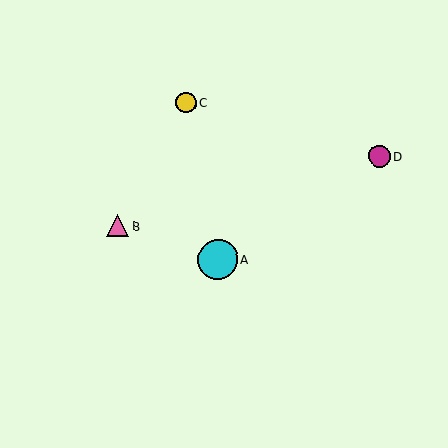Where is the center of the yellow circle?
The center of the yellow circle is at (186, 103).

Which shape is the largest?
The cyan circle (labeled A) is the largest.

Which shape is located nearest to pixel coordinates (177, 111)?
The yellow circle (labeled C) at (186, 103) is nearest to that location.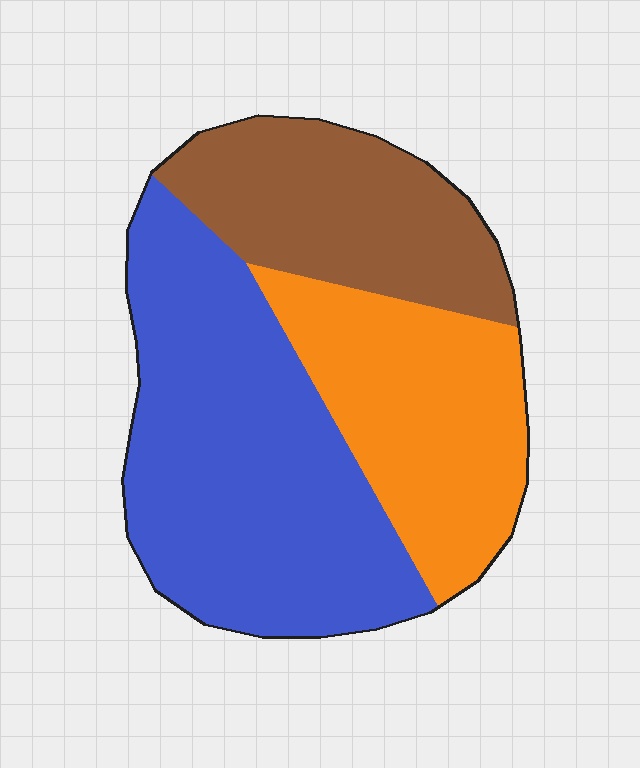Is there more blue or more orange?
Blue.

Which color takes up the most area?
Blue, at roughly 45%.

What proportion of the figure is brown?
Brown covers roughly 25% of the figure.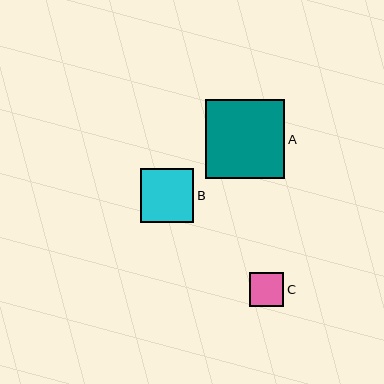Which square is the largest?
Square A is the largest with a size of approximately 79 pixels.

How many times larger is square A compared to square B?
Square A is approximately 1.5 times the size of square B.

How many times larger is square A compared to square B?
Square A is approximately 1.5 times the size of square B.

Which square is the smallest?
Square C is the smallest with a size of approximately 34 pixels.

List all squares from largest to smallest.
From largest to smallest: A, B, C.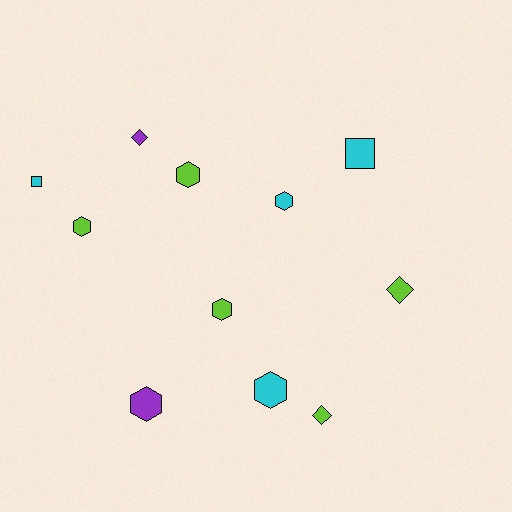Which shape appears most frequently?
Hexagon, with 6 objects.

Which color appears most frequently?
Lime, with 5 objects.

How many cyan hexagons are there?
There are 2 cyan hexagons.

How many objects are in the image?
There are 11 objects.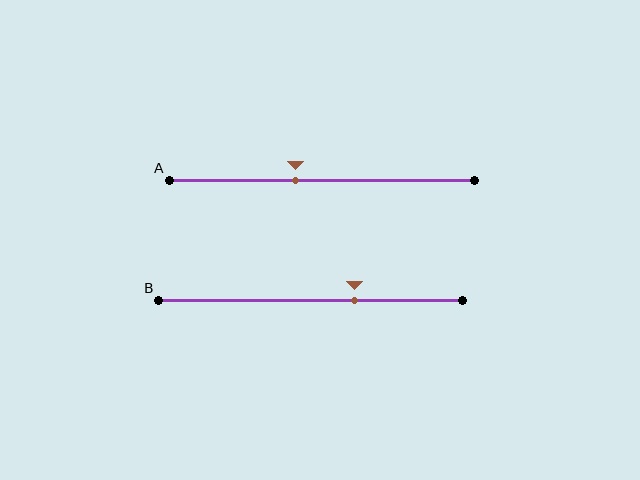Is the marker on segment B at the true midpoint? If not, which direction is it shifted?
No, the marker on segment B is shifted to the right by about 14% of the segment length.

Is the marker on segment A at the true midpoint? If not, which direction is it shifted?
No, the marker on segment A is shifted to the left by about 9% of the segment length.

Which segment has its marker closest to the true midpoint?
Segment A has its marker closest to the true midpoint.